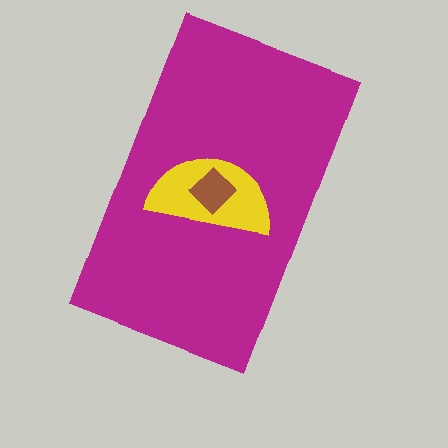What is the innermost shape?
The brown diamond.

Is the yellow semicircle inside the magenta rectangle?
Yes.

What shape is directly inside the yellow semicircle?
The brown diamond.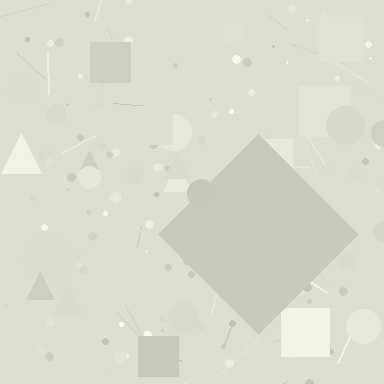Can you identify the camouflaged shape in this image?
The camouflaged shape is a diamond.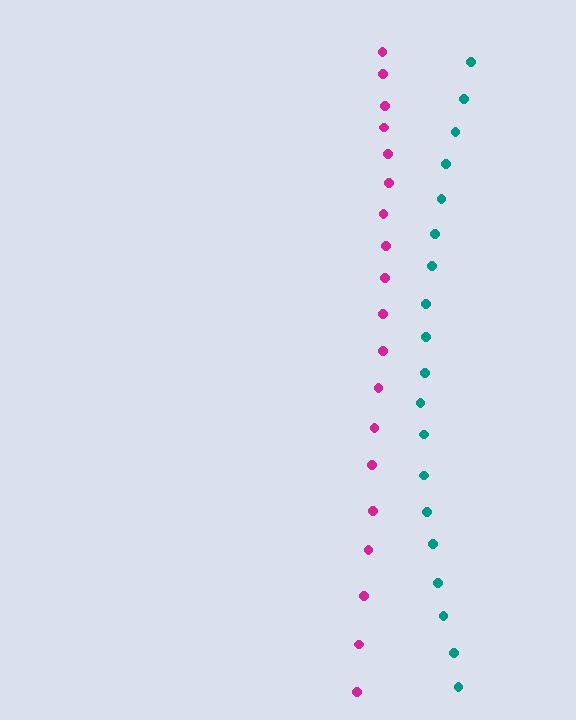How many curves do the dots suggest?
There are 2 distinct paths.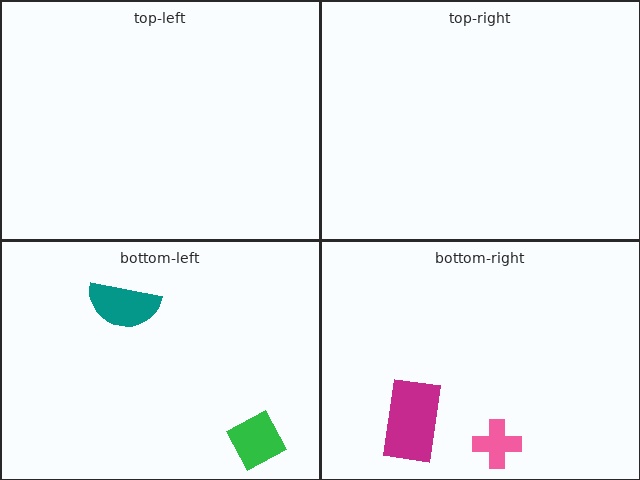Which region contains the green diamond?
The bottom-left region.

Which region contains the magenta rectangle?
The bottom-right region.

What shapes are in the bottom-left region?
The green diamond, the teal semicircle.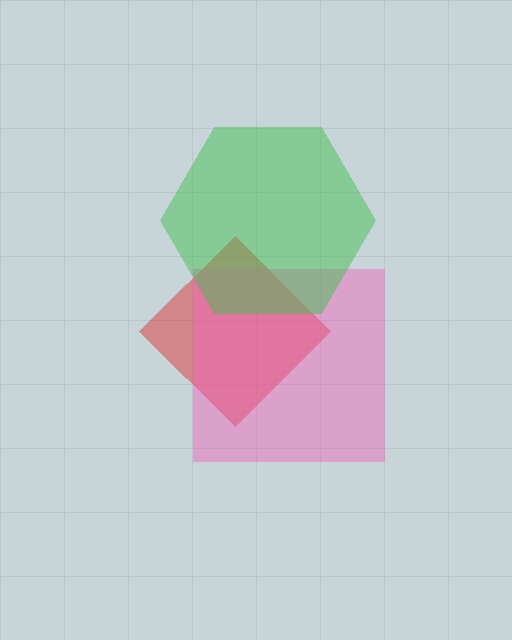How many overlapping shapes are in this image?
There are 3 overlapping shapes in the image.